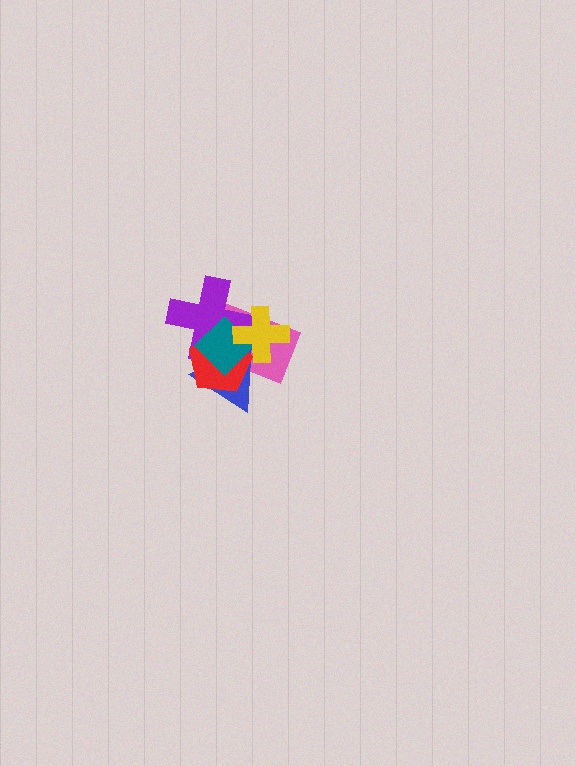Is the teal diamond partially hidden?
Yes, it is partially covered by another shape.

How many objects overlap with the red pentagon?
5 objects overlap with the red pentagon.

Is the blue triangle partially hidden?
Yes, it is partially covered by another shape.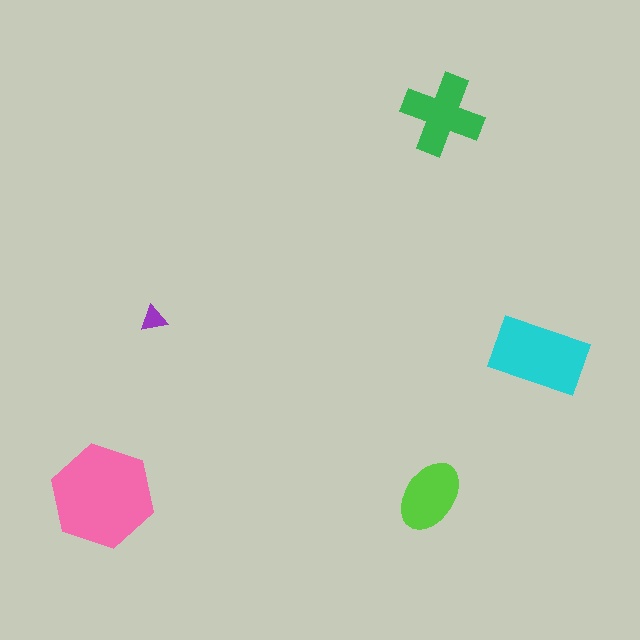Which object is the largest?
The pink hexagon.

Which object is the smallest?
The purple triangle.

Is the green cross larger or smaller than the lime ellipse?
Larger.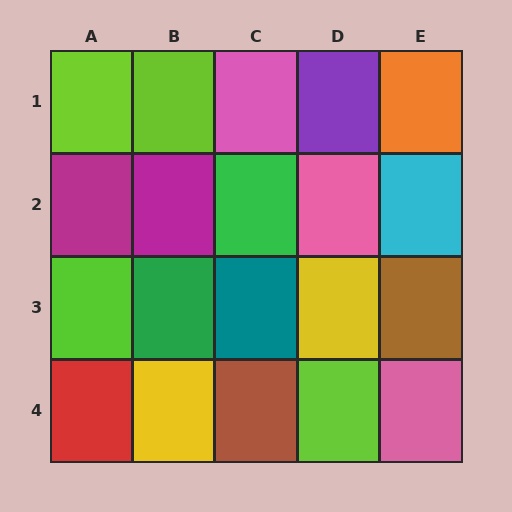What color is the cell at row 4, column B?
Yellow.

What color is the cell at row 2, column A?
Magenta.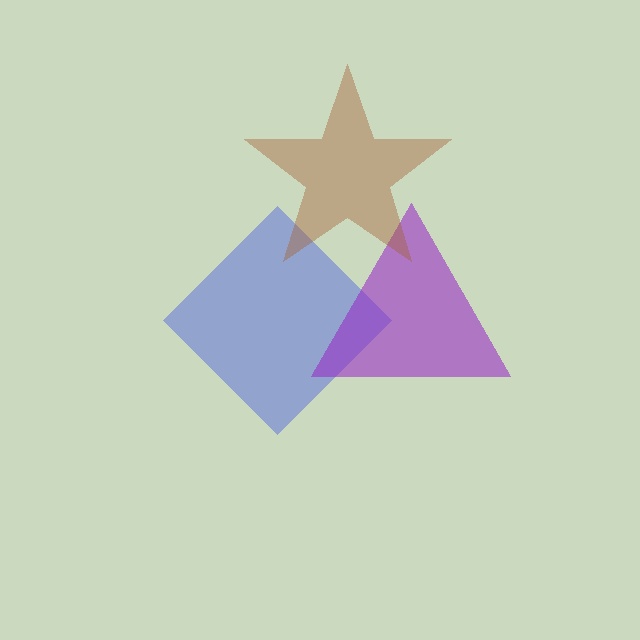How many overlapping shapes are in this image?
There are 3 overlapping shapes in the image.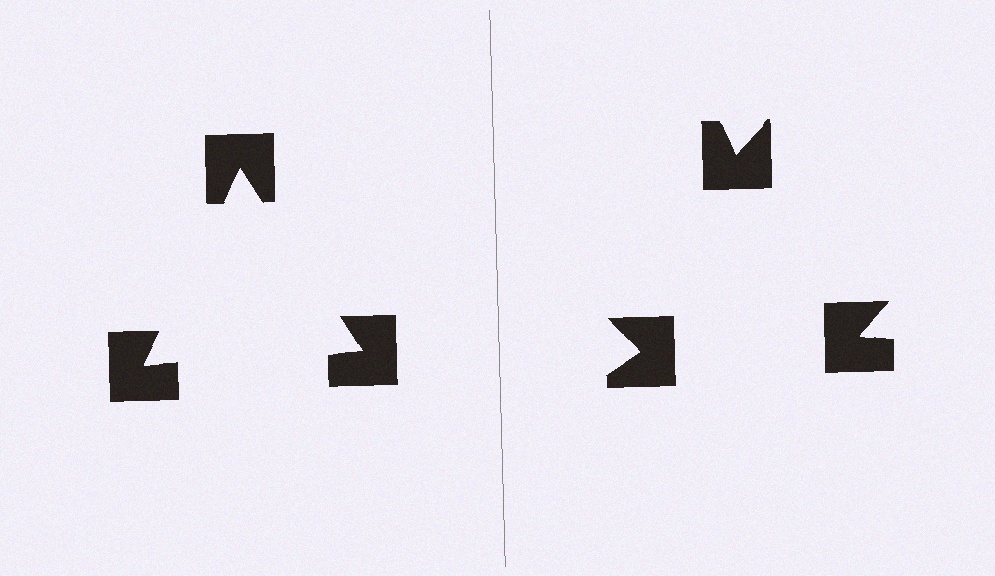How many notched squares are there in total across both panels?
6 — 3 on each side.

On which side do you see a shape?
An illusory triangle appears on the left side. On the right side the wedge cuts are rotated, so no coherent shape forms.